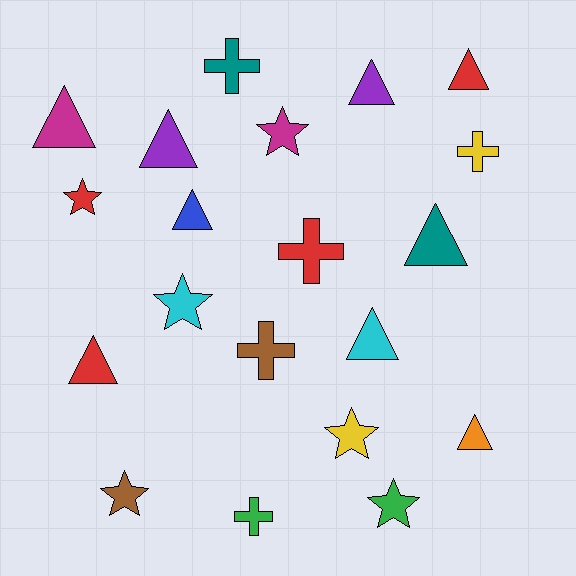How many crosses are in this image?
There are 5 crosses.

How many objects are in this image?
There are 20 objects.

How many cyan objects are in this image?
There are 2 cyan objects.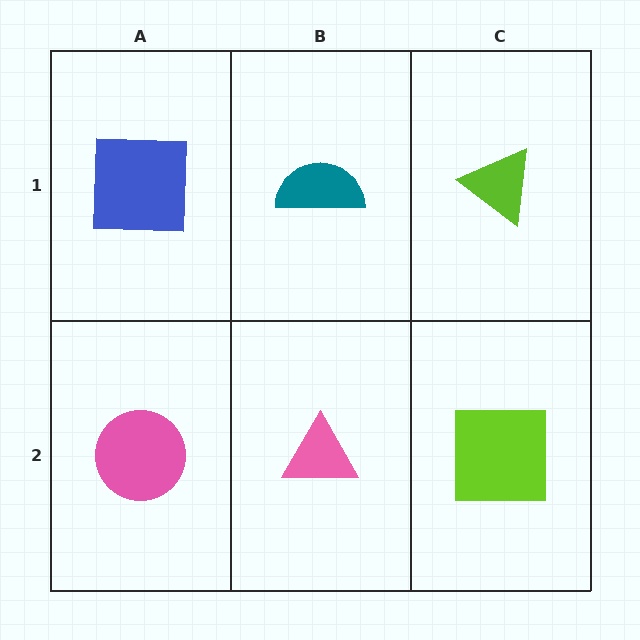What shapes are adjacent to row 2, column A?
A blue square (row 1, column A), a pink triangle (row 2, column B).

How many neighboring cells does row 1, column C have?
2.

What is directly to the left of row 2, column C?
A pink triangle.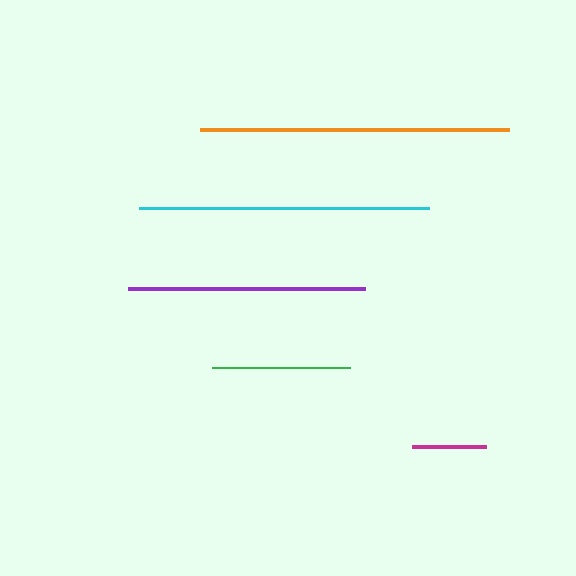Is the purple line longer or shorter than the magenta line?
The purple line is longer than the magenta line.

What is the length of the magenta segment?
The magenta segment is approximately 74 pixels long.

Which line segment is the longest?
The orange line is the longest at approximately 309 pixels.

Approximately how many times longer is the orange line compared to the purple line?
The orange line is approximately 1.3 times the length of the purple line.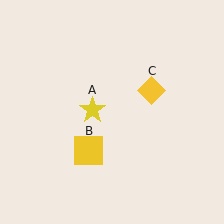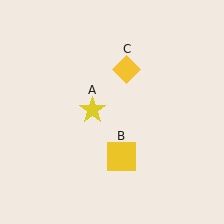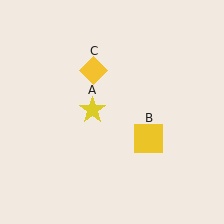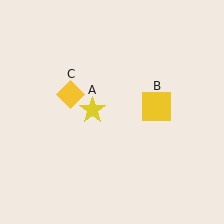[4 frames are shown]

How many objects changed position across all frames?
2 objects changed position: yellow square (object B), yellow diamond (object C).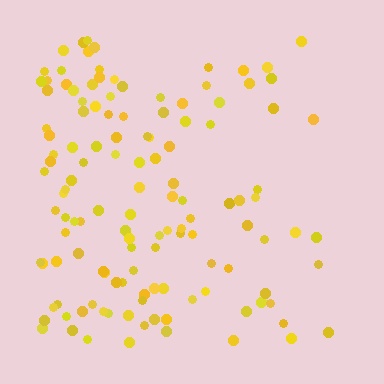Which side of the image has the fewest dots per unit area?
The right.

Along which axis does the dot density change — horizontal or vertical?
Horizontal.